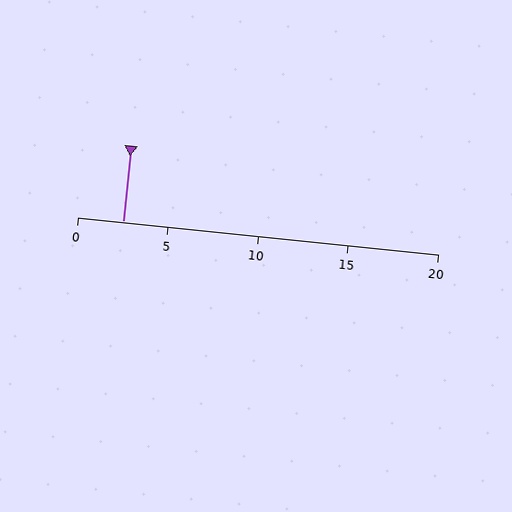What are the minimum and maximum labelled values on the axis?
The axis runs from 0 to 20.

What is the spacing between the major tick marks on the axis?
The major ticks are spaced 5 apart.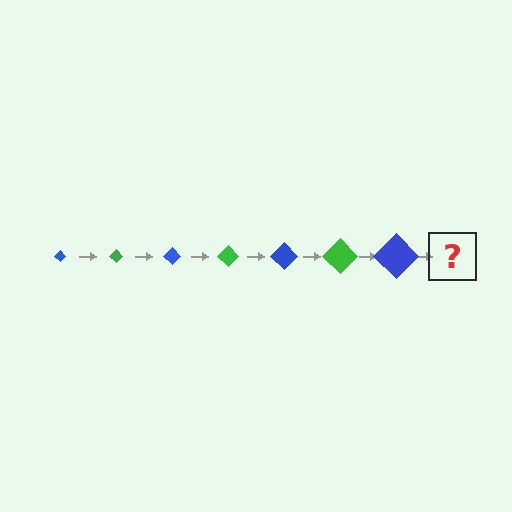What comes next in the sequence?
The next element should be a green diamond, larger than the previous one.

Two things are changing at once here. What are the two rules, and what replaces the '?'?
The two rules are that the diamond grows larger each step and the color cycles through blue and green. The '?' should be a green diamond, larger than the previous one.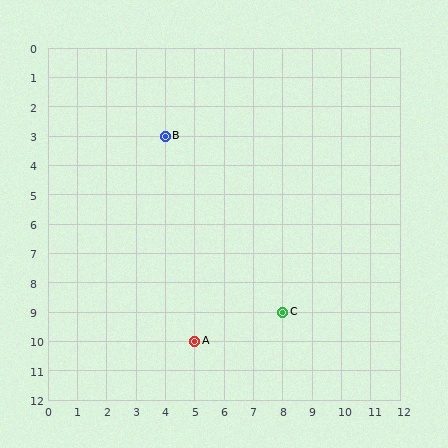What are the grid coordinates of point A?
Point A is at grid coordinates (5, 10).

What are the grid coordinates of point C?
Point C is at grid coordinates (8, 9).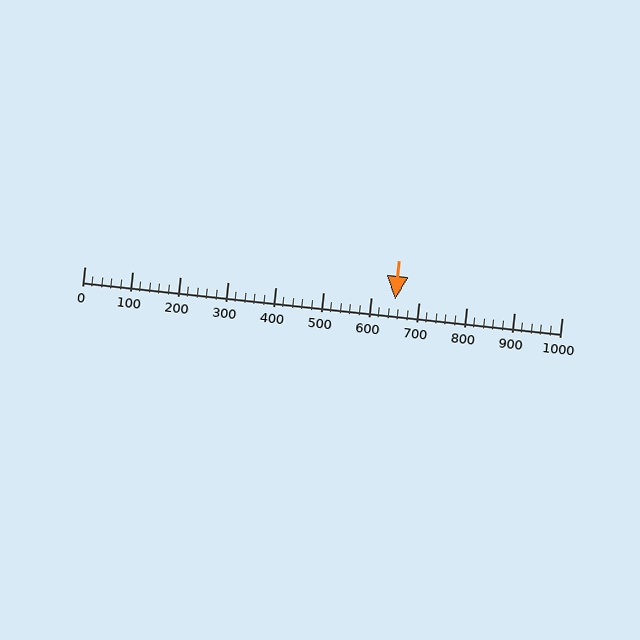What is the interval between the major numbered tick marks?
The major tick marks are spaced 100 units apart.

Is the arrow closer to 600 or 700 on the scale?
The arrow is closer to 700.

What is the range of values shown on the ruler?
The ruler shows values from 0 to 1000.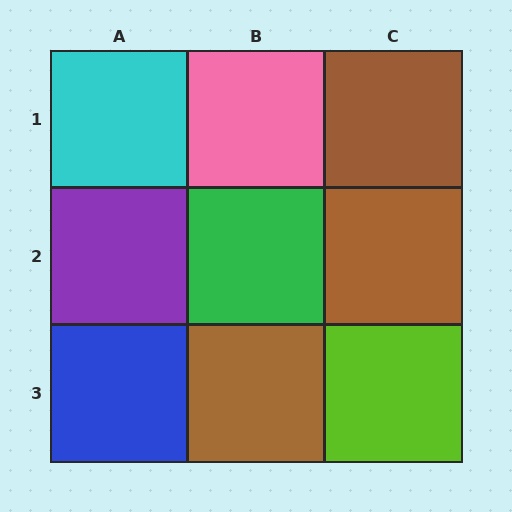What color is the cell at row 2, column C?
Brown.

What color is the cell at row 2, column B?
Green.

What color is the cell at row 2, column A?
Purple.